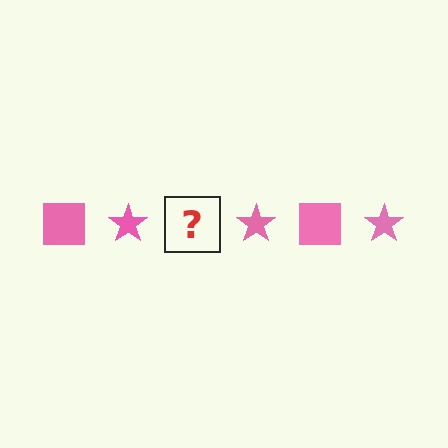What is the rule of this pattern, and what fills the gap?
The rule is that the pattern cycles through square, star shapes in pink. The gap should be filled with a pink square.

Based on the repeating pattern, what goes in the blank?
The blank should be a pink square.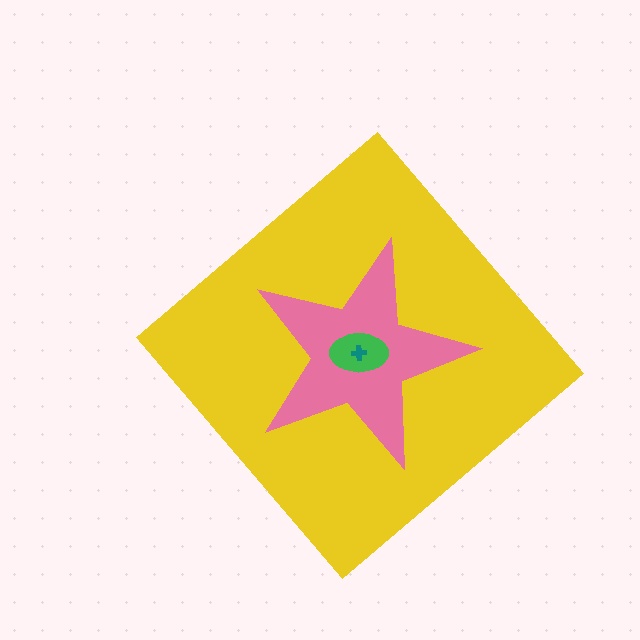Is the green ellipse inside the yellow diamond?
Yes.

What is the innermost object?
The teal cross.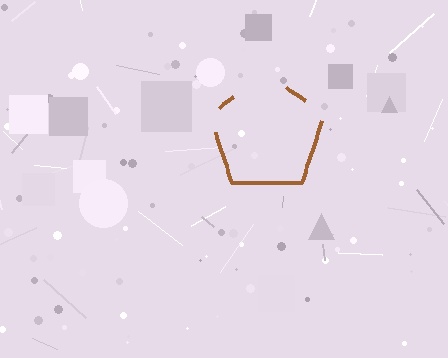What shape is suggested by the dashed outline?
The dashed outline suggests a pentagon.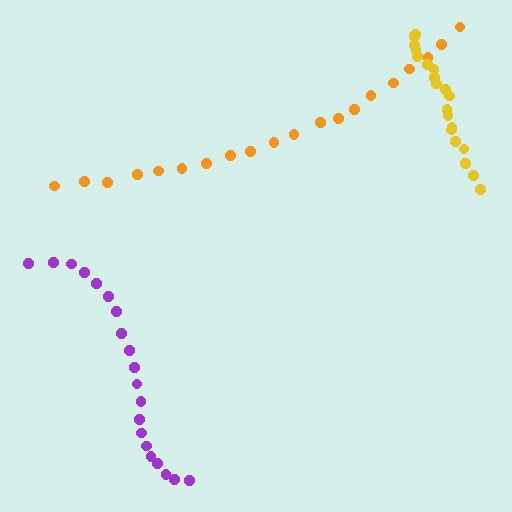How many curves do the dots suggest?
There are 3 distinct paths.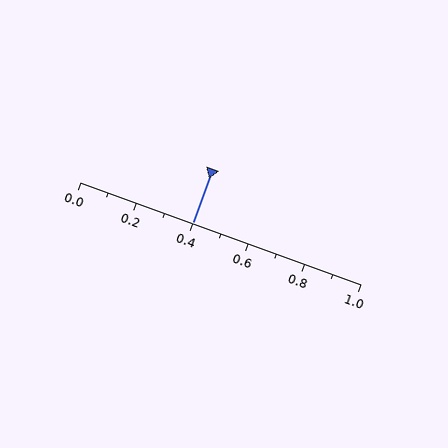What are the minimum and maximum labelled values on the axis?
The axis runs from 0.0 to 1.0.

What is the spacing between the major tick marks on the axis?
The major ticks are spaced 0.2 apart.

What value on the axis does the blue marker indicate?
The marker indicates approximately 0.4.